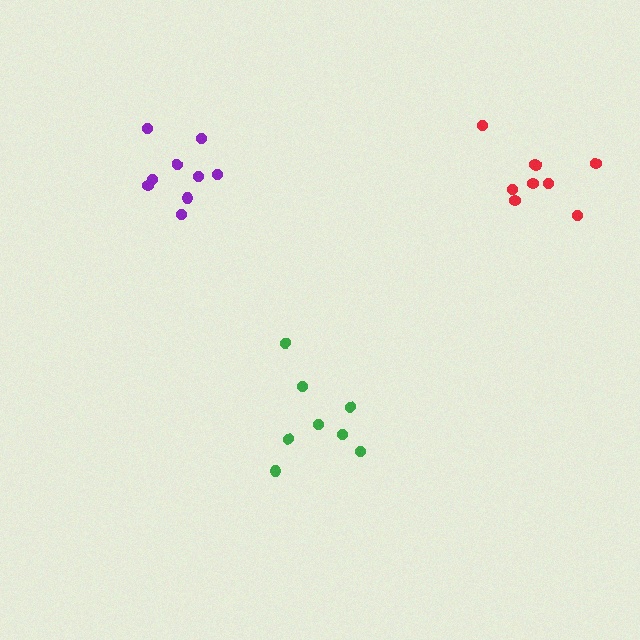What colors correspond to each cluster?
The clusters are colored: purple, green, red.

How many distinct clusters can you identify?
There are 3 distinct clusters.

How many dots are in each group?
Group 1: 9 dots, Group 2: 8 dots, Group 3: 9 dots (26 total).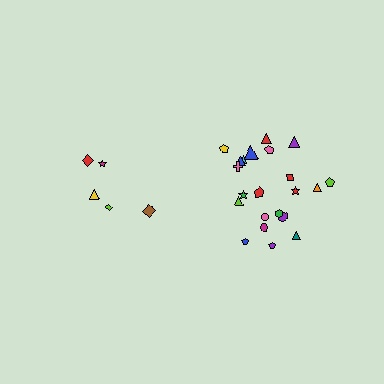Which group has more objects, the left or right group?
The right group.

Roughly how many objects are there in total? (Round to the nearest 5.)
Roughly 25 objects in total.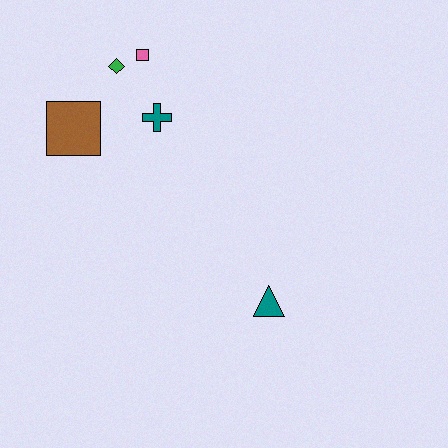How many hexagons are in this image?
There are no hexagons.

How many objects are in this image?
There are 5 objects.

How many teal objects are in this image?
There are 2 teal objects.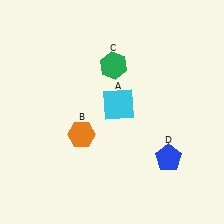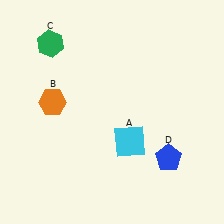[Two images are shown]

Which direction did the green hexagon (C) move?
The green hexagon (C) moved left.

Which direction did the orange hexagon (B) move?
The orange hexagon (B) moved up.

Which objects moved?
The objects that moved are: the cyan square (A), the orange hexagon (B), the green hexagon (C).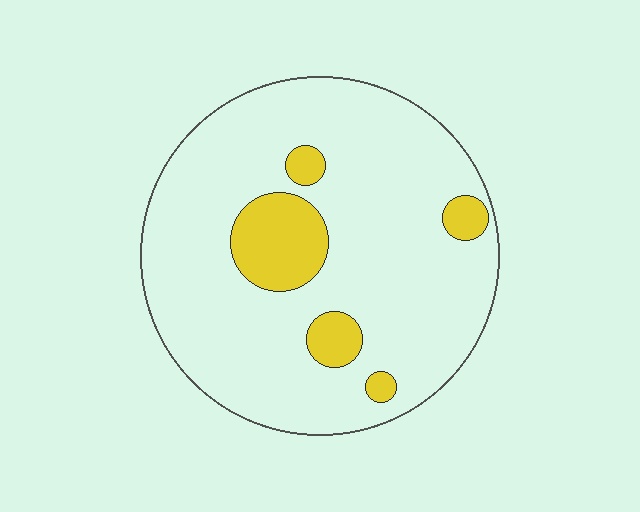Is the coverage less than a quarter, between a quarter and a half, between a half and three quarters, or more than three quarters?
Less than a quarter.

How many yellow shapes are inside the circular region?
5.